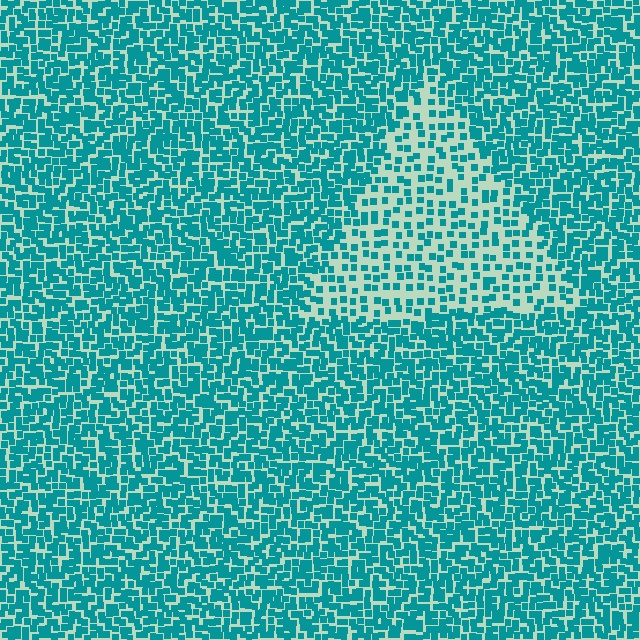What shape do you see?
I see a triangle.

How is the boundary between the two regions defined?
The boundary is defined by a change in element density (approximately 2.1x ratio). All elements are the same color, size, and shape.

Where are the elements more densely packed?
The elements are more densely packed outside the triangle boundary.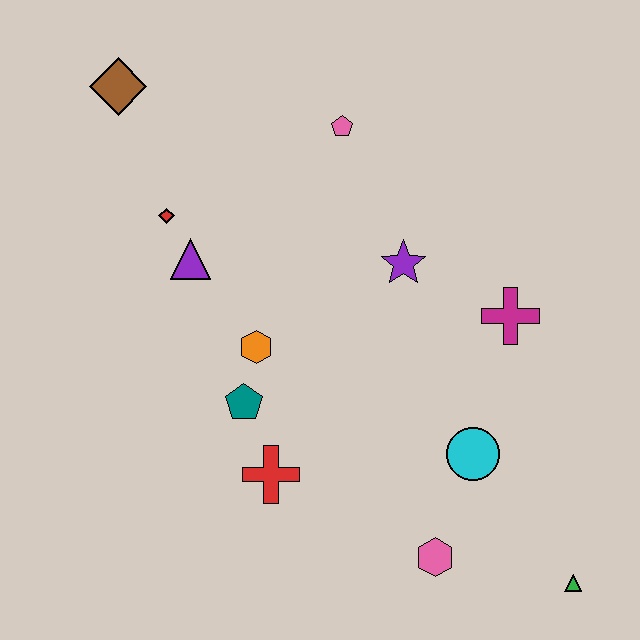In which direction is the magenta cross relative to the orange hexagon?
The magenta cross is to the right of the orange hexagon.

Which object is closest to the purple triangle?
The red diamond is closest to the purple triangle.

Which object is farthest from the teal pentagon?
The green triangle is farthest from the teal pentagon.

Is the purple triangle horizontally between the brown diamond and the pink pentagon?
Yes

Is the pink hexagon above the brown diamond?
No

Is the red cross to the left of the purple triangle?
No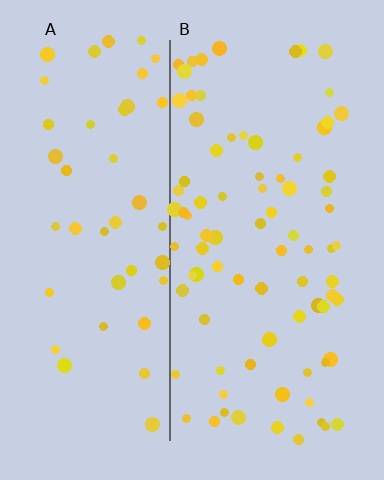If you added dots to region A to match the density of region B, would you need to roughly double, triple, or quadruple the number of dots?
Approximately double.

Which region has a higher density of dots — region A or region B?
B (the right).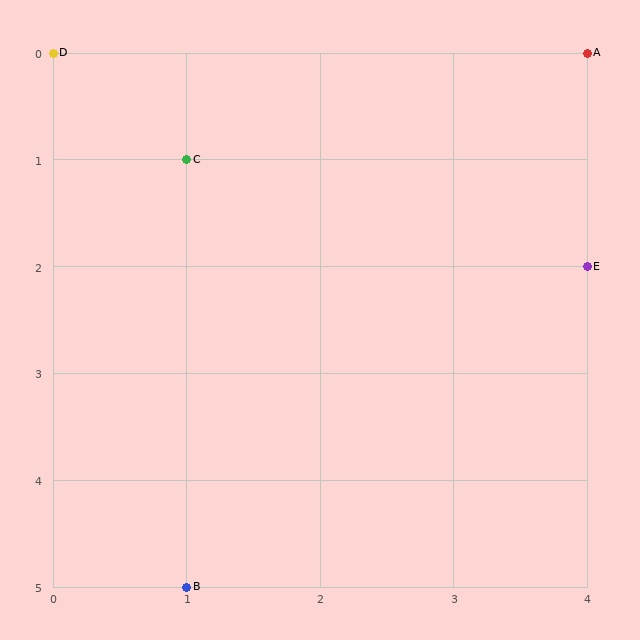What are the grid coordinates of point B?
Point B is at grid coordinates (1, 5).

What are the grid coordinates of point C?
Point C is at grid coordinates (1, 1).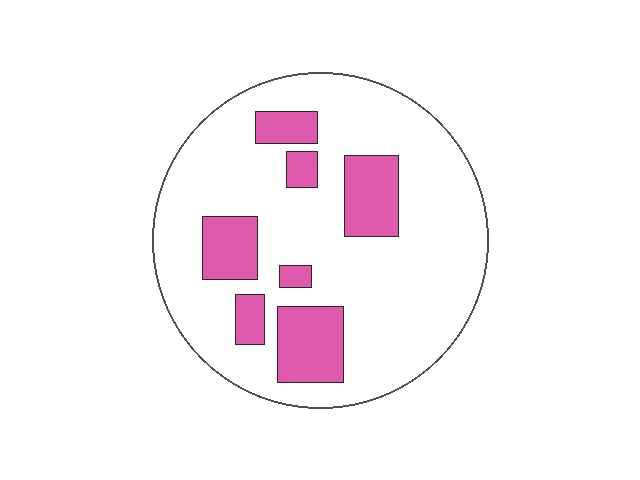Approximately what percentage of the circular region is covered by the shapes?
Approximately 20%.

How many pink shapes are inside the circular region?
7.